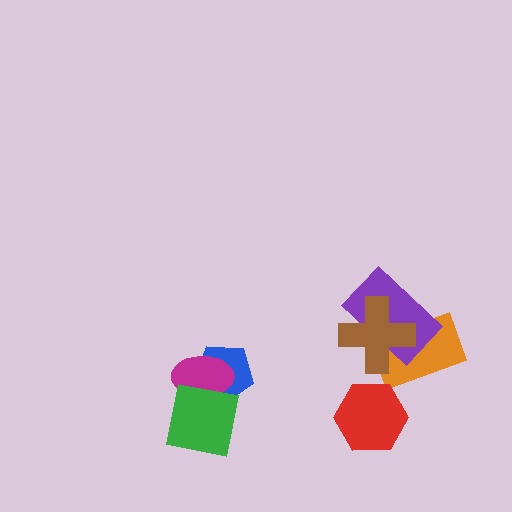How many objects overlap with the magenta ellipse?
2 objects overlap with the magenta ellipse.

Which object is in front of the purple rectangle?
The brown cross is in front of the purple rectangle.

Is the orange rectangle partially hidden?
Yes, it is partially covered by another shape.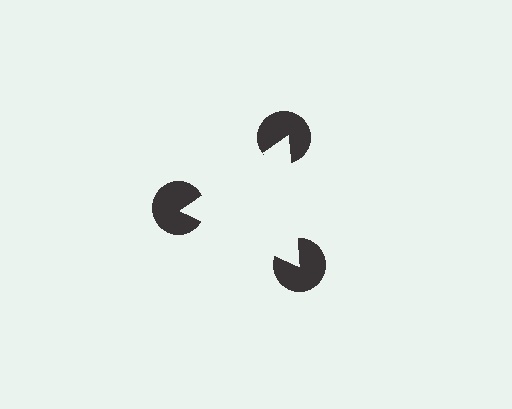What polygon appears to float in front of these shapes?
An illusory triangle — its edges are inferred from the aligned wedge cuts in the pac-man discs, not physically drawn.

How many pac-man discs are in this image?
There are 3 — one at each vertex of the illusory triangle.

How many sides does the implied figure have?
3 sides.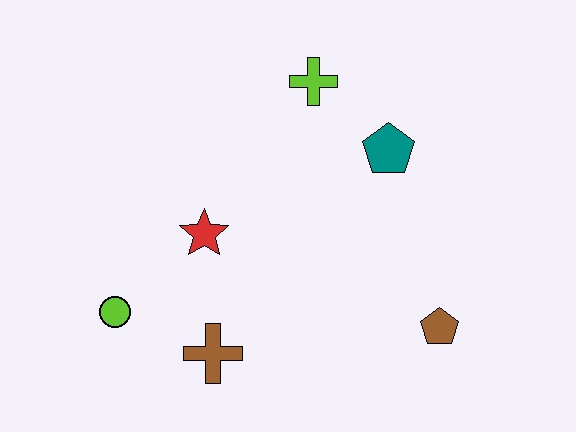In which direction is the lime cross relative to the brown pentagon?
The lime cross is above the brown pentagon.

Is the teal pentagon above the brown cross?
Yes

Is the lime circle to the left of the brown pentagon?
Yes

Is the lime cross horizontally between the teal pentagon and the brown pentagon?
No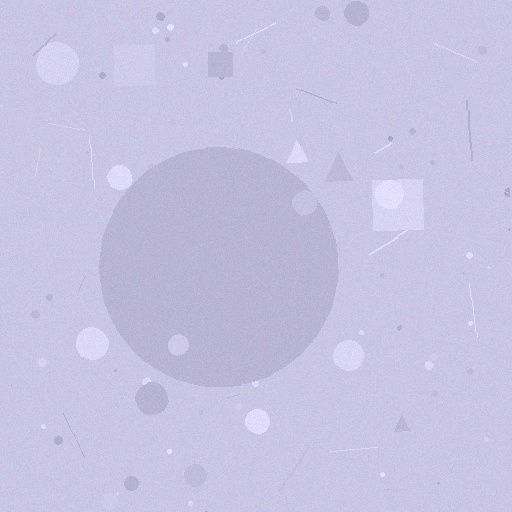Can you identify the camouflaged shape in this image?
The camouflaged shape is a circle.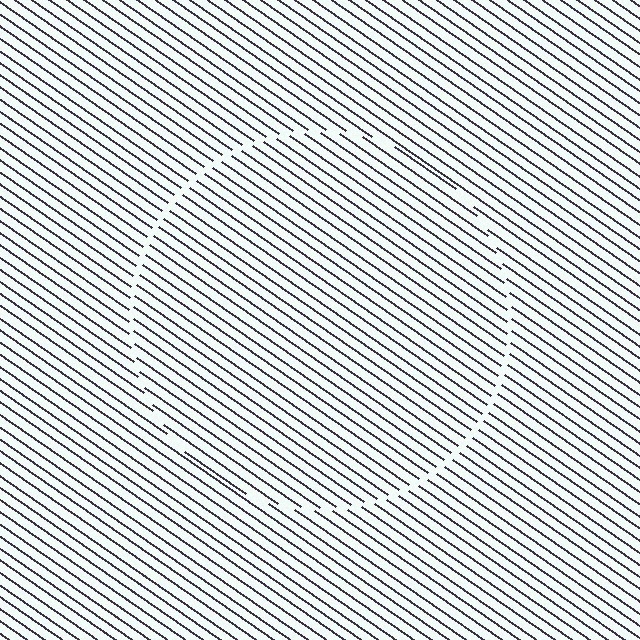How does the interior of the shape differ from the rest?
The interior of the shape contains the same grating, shifted by half a period — the contour is defined by the phase discontinuity where line-ends from the inner and outer gratings abut.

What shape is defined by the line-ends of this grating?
An illusory circle. The interior of the shape contains the same grating, shifted by half a period — the contour is defined by the phase discontinuity where line-ends from the inner and outer gratings abut.